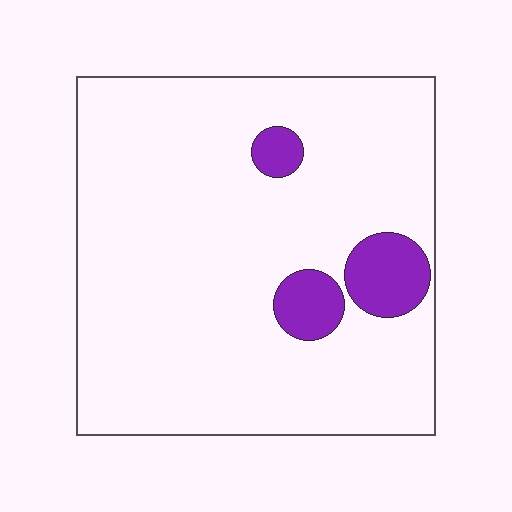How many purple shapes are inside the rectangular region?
3.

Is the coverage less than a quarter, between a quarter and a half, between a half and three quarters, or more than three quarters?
Less than a quarter.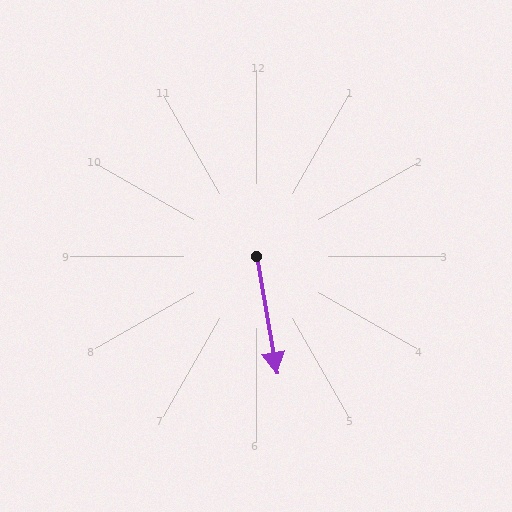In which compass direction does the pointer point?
South.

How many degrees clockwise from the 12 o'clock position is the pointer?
Approximately 170 degrees.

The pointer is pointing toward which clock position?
Roughly 6 o'clock.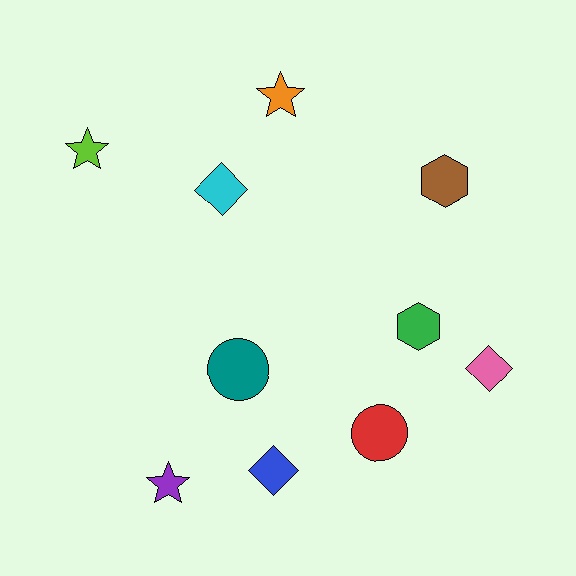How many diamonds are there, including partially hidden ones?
There are 3 diamonds.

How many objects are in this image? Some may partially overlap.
There are 10 objects.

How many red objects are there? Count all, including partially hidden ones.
There is 1 red object.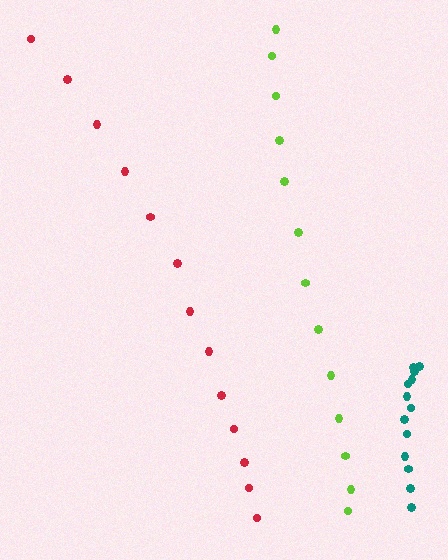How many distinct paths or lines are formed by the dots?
There are 3 distinct paths.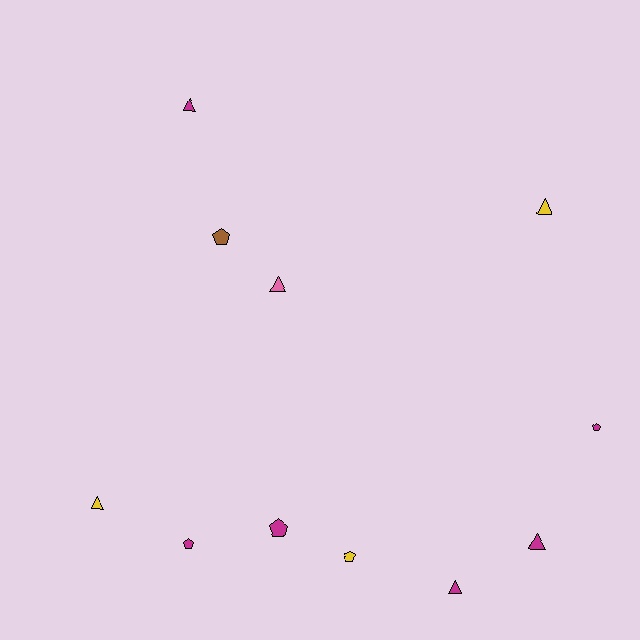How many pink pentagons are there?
There are no pink pentagons.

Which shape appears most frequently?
Triangle, with 6 objects.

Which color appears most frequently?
Magenta, with 6 objects.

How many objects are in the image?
There are 11 objects.